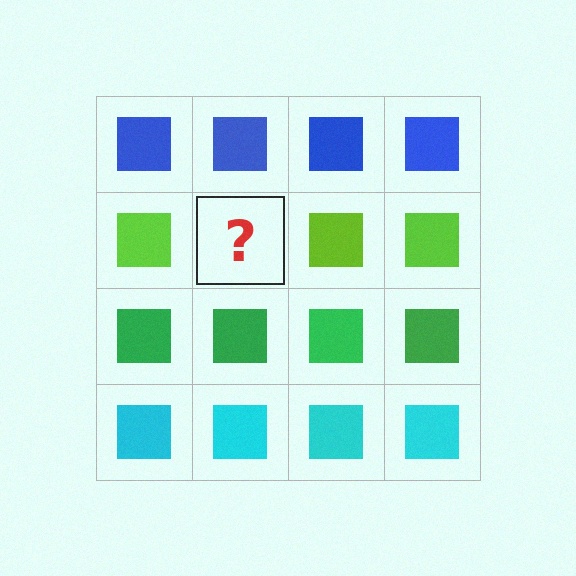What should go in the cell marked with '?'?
The missing cell should contain a lime square.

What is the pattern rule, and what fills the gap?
The rule is that each row has a consistent color. The gap should be filled with a lime square.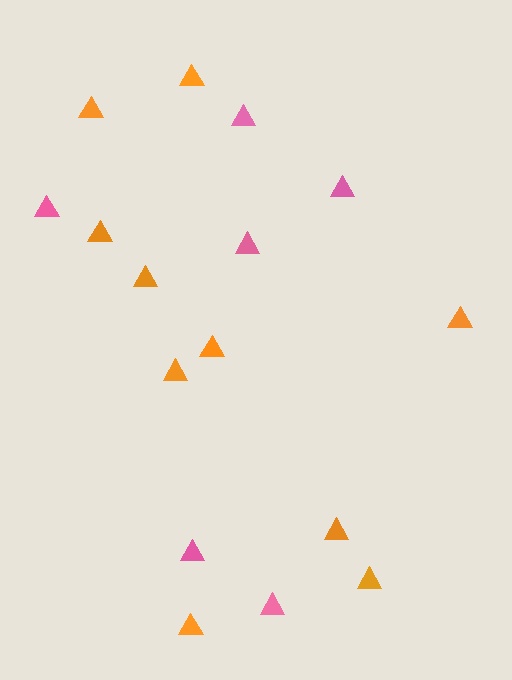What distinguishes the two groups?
There are 2 groups: one group of pink triangles (6) and one group of orange triangles (10).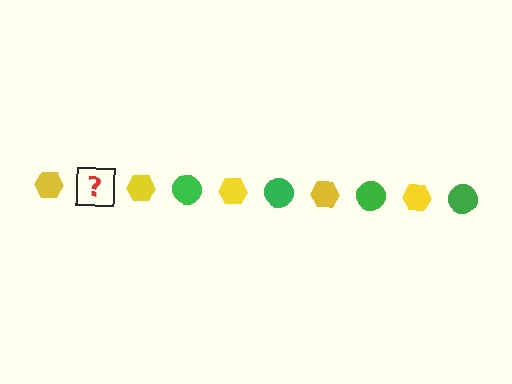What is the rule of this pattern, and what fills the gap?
The rule is that the pattern alternates between yellow hexagon and green circle. The gap should be filled with a green circle.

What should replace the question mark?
The question mark should be replaced with a green circle.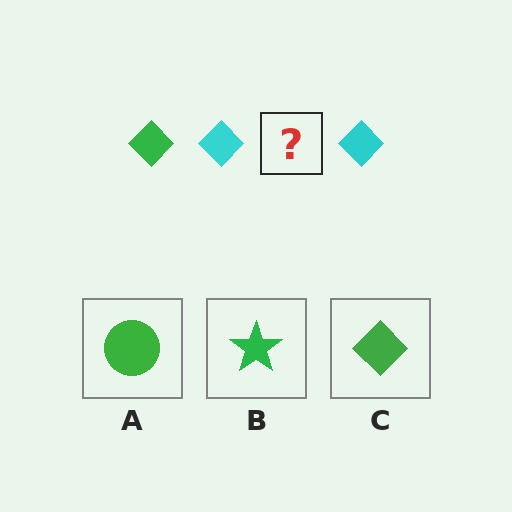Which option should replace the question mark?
Option C.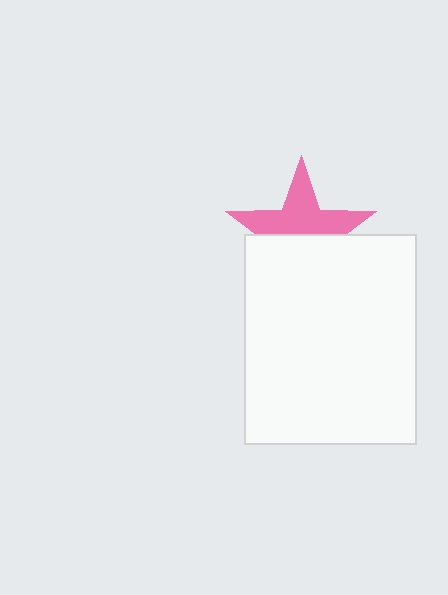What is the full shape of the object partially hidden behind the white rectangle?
The partially hidden object is a pink star.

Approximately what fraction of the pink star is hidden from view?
Roughly 49% of the pink star is hidden behind the white rectangle.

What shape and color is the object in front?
The object in front is a white rectangle.